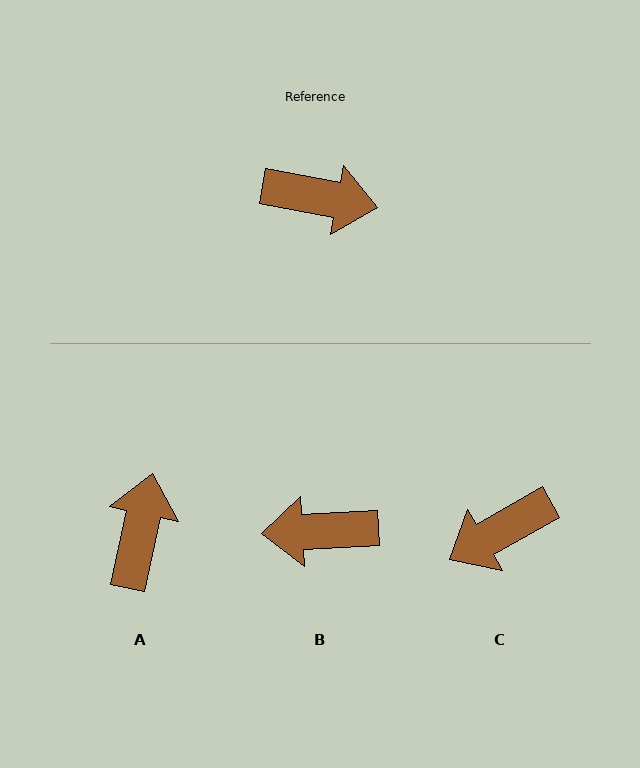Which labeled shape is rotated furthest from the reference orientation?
B, about 166 degrees away.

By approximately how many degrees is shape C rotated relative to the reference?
Approximately 140 degrees clockwise.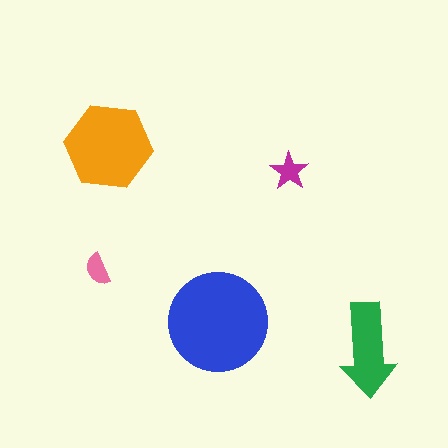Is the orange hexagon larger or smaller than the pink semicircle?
Larger.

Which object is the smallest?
The pink semicircle.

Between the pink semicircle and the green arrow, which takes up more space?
The green arrow.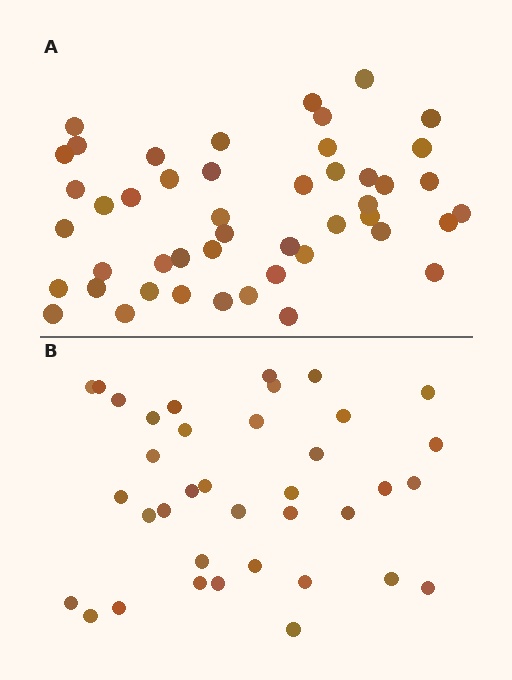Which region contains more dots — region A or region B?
Region A (the top region) has more dots.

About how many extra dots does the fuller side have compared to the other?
Region A has roughly 10 or so more dots than region B.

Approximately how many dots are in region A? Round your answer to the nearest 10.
About 50 dots. (The exact count is 47, which rounds to 50.)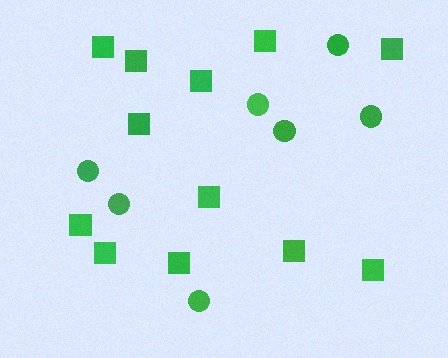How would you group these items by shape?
There are 2 groups: one group of circles (7) and one group of squares (12).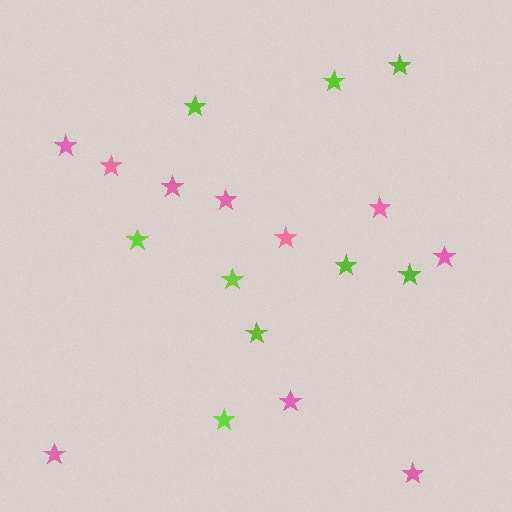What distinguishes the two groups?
There are 2 groups: one group of lime stars (9) and one group of pink stars (10).